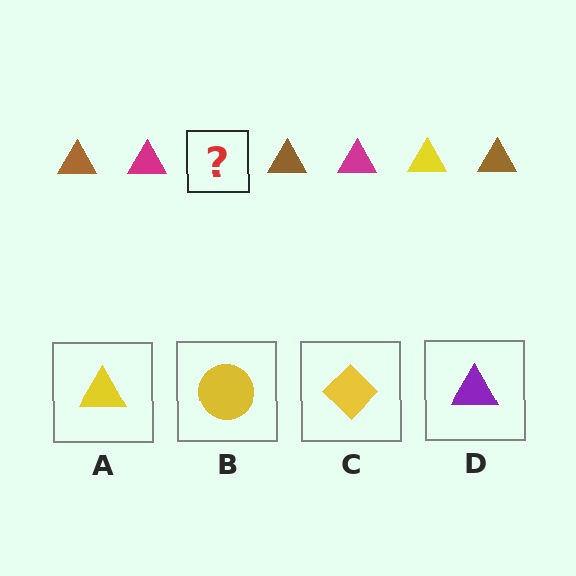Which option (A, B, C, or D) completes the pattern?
A.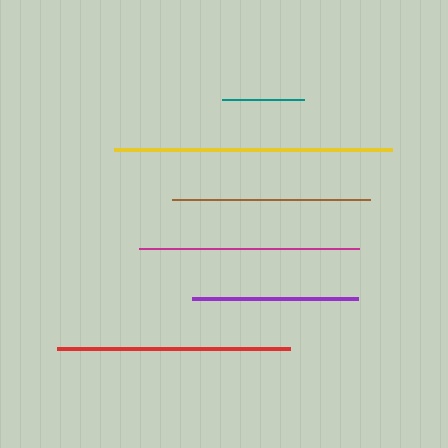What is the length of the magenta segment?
The magenta segment is approximately 221 pixels long.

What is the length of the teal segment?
The teal segment is approximately 82 pixels long.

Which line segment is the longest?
The yellow line is the longest at approximately 278 pixels.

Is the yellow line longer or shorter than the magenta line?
The yellow line is longer than the magenta line.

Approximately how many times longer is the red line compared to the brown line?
The red line is approximately 1.2 times the length of the brown line.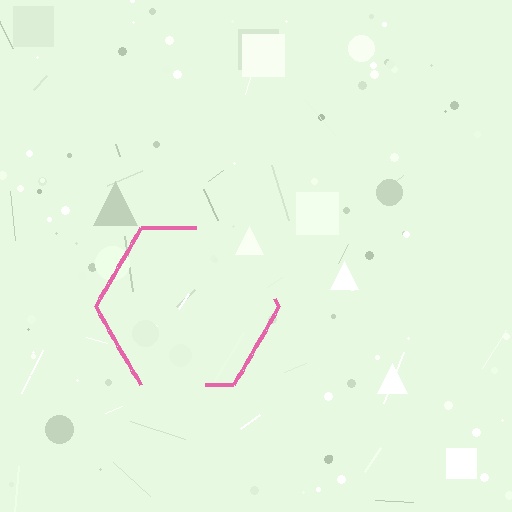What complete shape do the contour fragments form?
The contour fragments form a hexagon.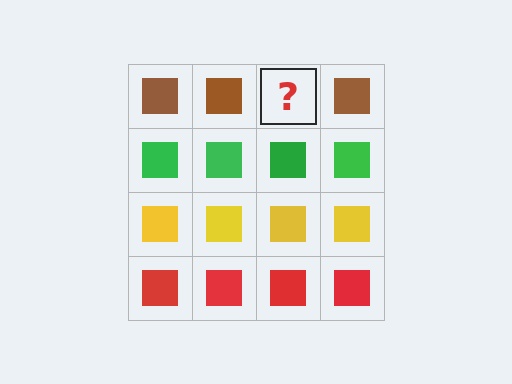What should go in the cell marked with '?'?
The missing cell should contain a brown square.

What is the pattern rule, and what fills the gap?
The rule is that each row has a consistent color. The gap should be filled with a brown square.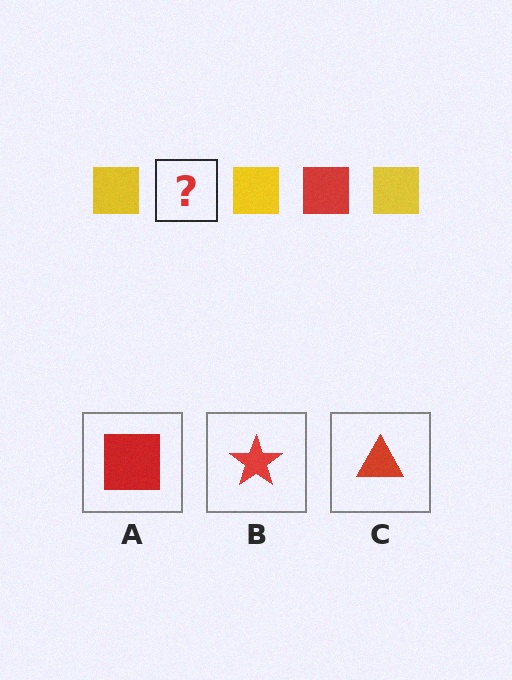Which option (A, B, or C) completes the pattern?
A.